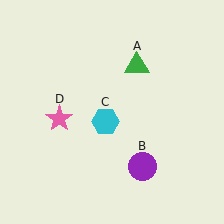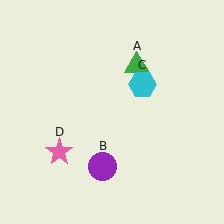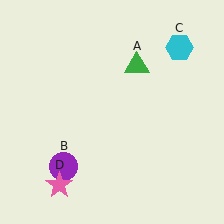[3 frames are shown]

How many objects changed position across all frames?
3 objects changed position: purple circle (object B), cyan hexagon (object C), pink star (object D).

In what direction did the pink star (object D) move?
The pink star (object D) moved down.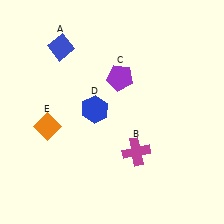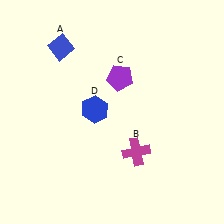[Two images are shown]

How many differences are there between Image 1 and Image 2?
There is 1 difference between the two images.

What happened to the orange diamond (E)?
The orange diamond (E) was removed in Image 2. It was in the bottom-left area of Image 1.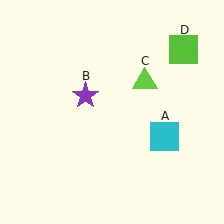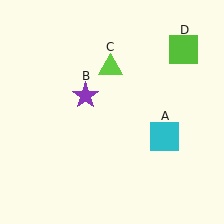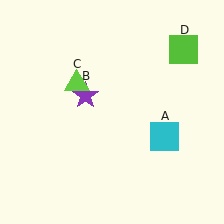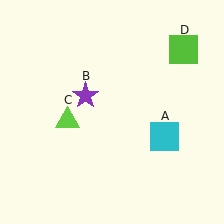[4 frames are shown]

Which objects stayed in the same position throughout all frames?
Cyan square (object A) and purple star (object B) and lime square (object D) remained stationary.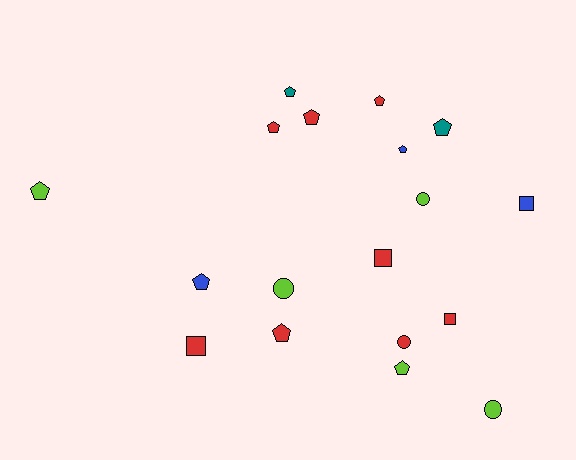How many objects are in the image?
There are 18 objects.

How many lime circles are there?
There are 3 lime circles.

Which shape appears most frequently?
Pentagon, with 10 objects.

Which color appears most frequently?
Red, with 8 objects.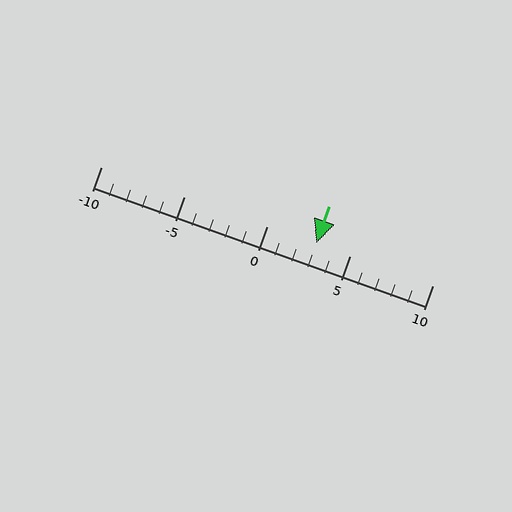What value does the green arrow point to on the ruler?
The green arrow points to approximately 3.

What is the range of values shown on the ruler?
The ruler shows values from -10 to 10.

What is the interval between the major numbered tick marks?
The major tick marks are spaced 5 units apart.